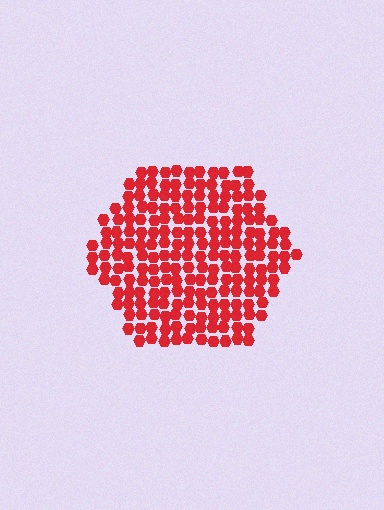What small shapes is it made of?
It is made of small hexagons.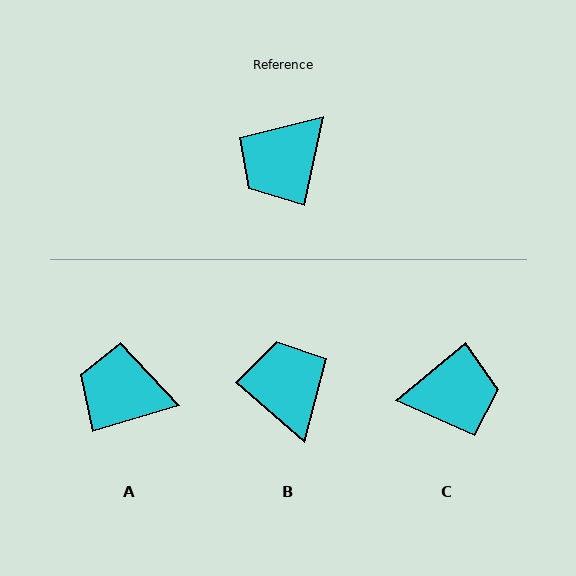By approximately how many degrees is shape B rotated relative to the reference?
Approximately 119 degrees clockwise.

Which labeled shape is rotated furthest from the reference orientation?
C, about 142 degrees away.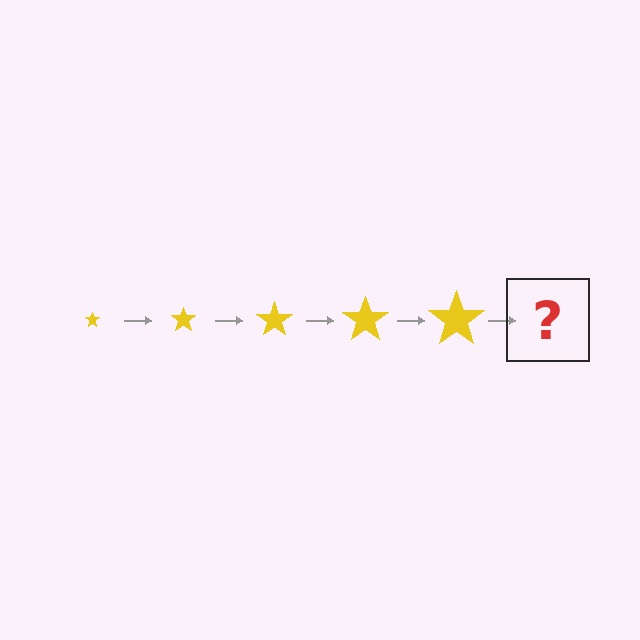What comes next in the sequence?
The next element should be a yellow star, larger than the previous one.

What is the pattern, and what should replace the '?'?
The pattern is that the star gets progressively larger each step. The '?' should be a yellow star, larger than the previous one.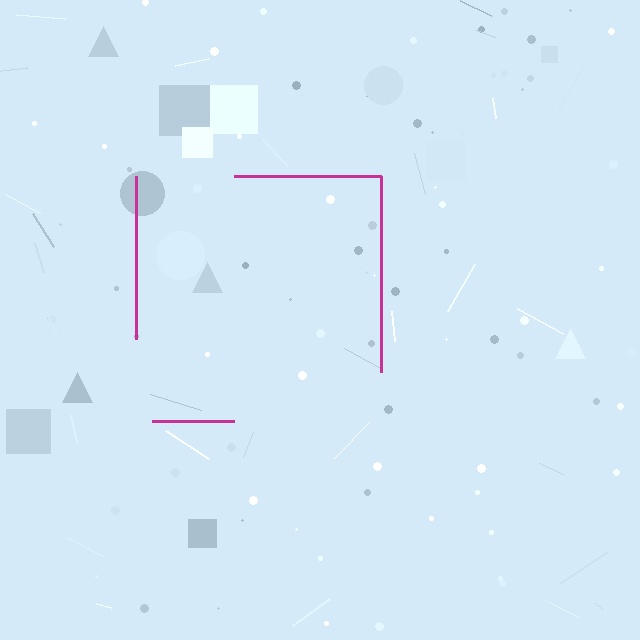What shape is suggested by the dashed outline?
The dashed outline suggests a square.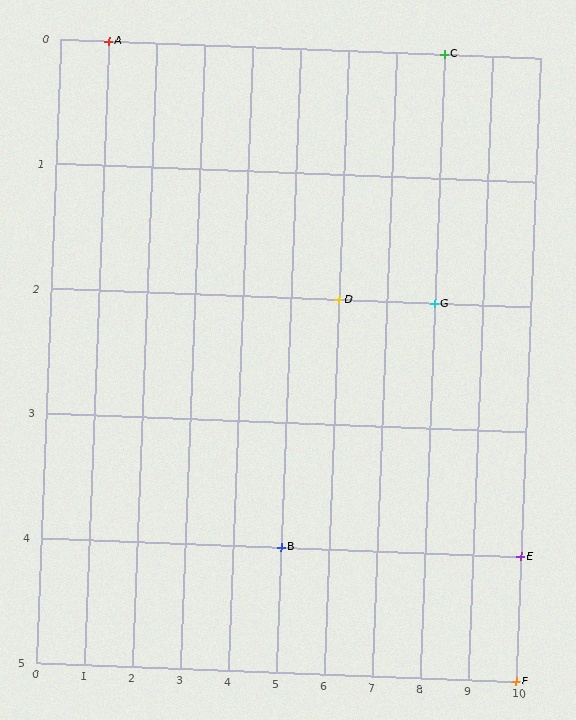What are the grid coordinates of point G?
Point G is at grid coordinates (8, 2).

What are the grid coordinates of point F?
Point F is at grid coordinates (10, 5).